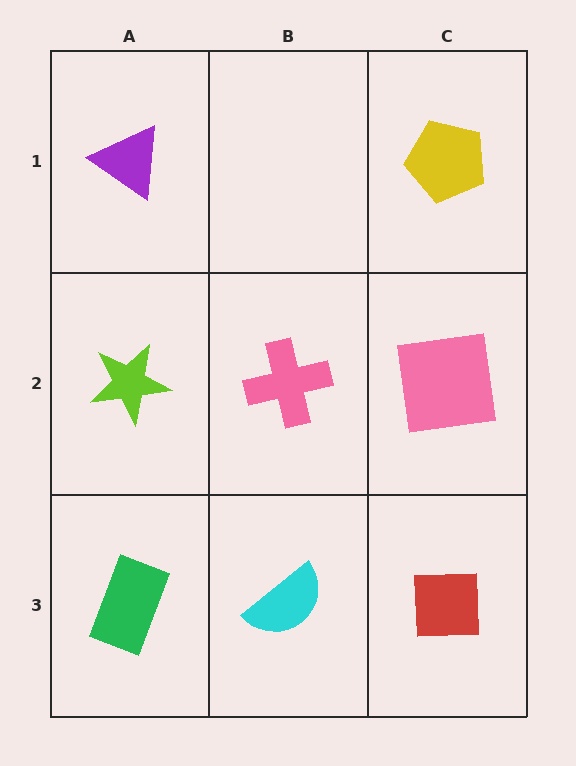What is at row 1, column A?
A purple triangle.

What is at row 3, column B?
A cyan semicircle.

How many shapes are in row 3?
3 shapes.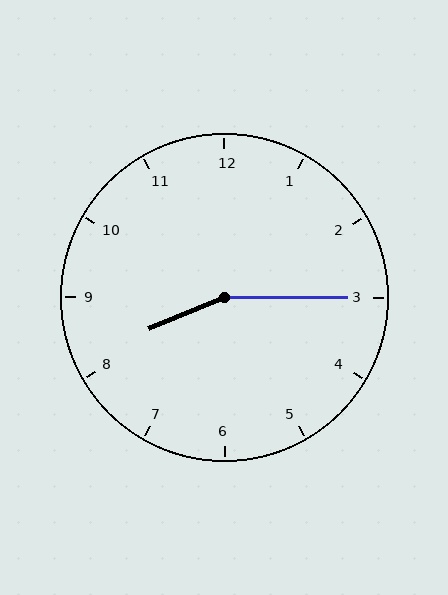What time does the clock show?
8:15.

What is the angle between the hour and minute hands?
Approximately 158 degrees.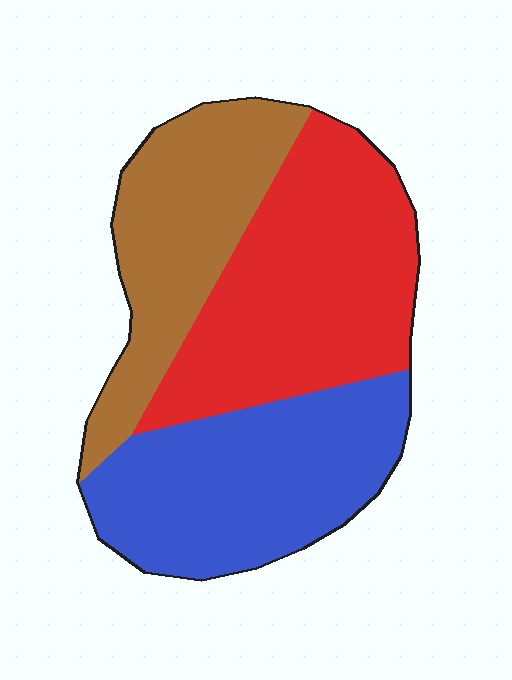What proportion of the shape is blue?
Blue covers 34% of the shape.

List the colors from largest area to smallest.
From largest to smallest: red, blue, brown.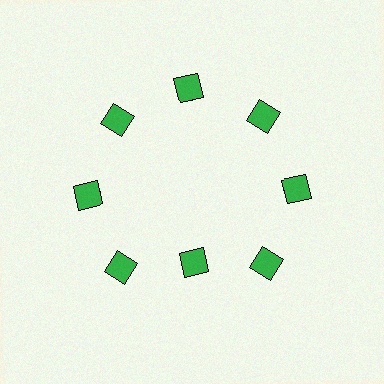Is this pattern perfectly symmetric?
No. The 8 green diamonds are arranged in a ring, but one element near the 6 o'clock position is pulled inward toward the center, breaking the 8-fold rotational symmetry.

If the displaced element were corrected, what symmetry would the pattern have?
It would have 8-fold rotational symmetry — the pattern would map onto itself every 45 degrees.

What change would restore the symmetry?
The symmetry would be restored by moving it outward, back onto the ring so that all 8 diamonds sit at equal angles and equal distance from the center.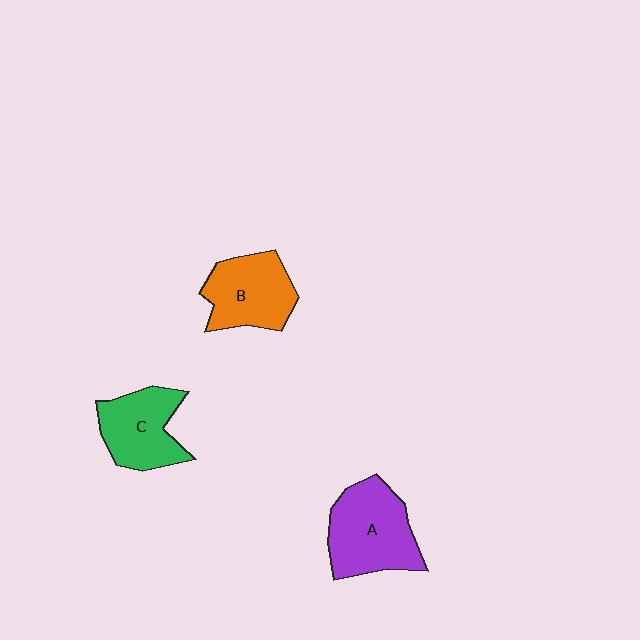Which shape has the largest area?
Shape A (purple).